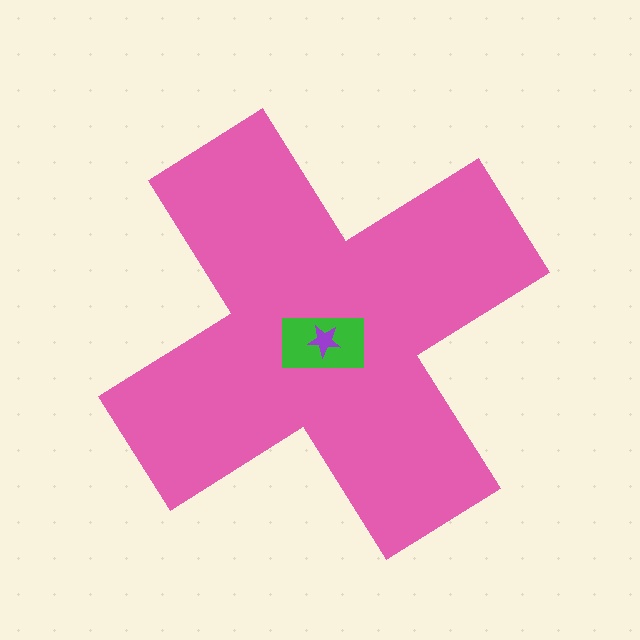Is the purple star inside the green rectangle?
Yes.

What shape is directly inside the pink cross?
The green rectangle.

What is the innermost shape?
The purple star.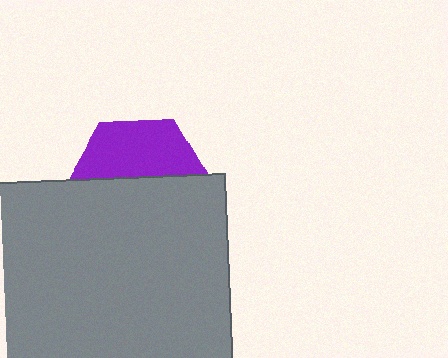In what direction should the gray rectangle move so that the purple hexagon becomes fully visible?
The gray rectangle should move down. That is the shortest direction to clear the overlap and leave the purple hexagon fully visible.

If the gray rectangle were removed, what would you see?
You would see the complete purple hexagon.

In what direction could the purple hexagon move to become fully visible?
The purple hexagon could move up. That would shift it out from behind the gray rectangle entirely.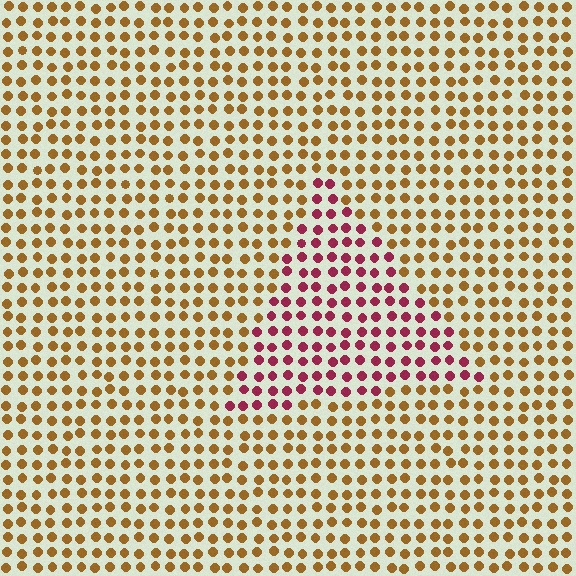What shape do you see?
I see a triangle.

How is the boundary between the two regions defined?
The boundary is defined purely by a slight shift in hue (about 56 degrees). Spacing, size, and orientation are identical on both sides.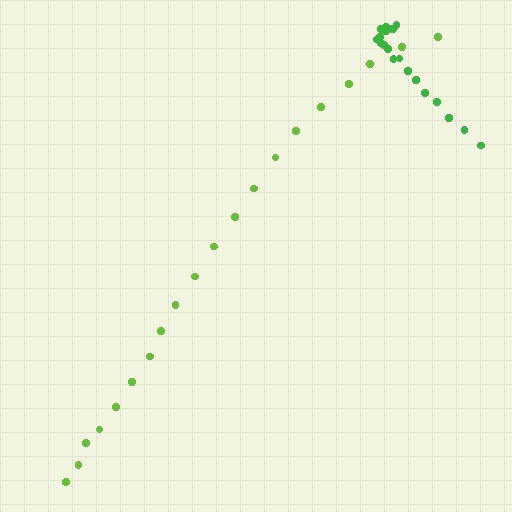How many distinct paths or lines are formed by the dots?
There are 2 distinct paths.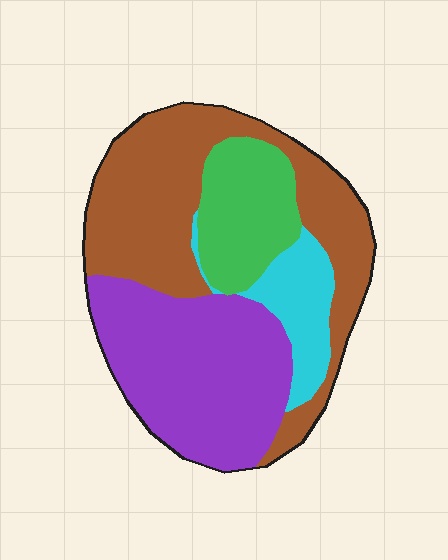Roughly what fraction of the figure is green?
Green covers around 15% of the figure.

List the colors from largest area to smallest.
From largest to smallest: brown, purple, green, cyan.